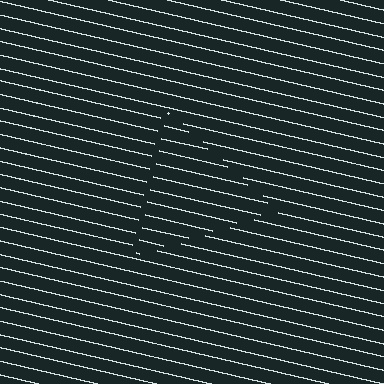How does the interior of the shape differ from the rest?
The interior of the shape contains the same grating, shifted by half a period — the contour is defined by the phase discontinuity where line-ends from the inner and outer gratings abut.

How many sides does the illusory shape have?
3 sides — the line-ends trace a triangle.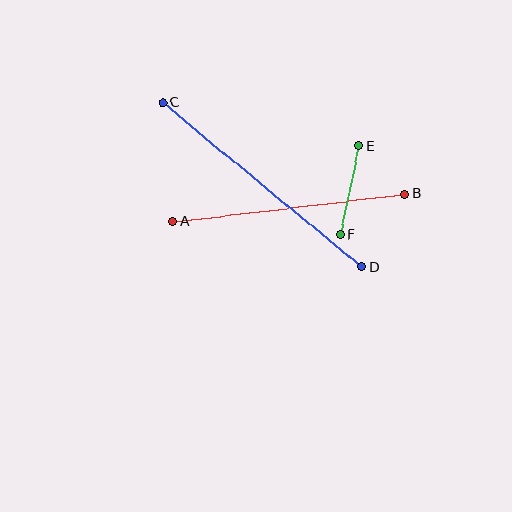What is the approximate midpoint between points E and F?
The midpoint is at approximately (350, 190) pixels.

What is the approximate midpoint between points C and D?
The midpoint is at approximately (262, 185) pixels.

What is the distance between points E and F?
The distance is approximately 90 pixels.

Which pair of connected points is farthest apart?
Points C and D are farthest apart.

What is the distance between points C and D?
The distance is approximately 258 pixels.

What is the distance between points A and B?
The distance is approximately 233 pixels.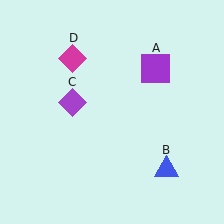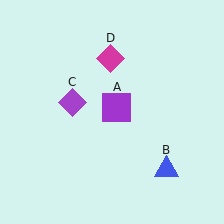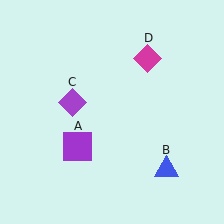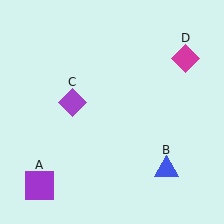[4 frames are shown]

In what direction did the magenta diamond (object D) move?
The magenta diamond (object D) moved right.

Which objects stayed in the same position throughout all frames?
Blue triangle (object B) and purple diamond (object C) remained stationary.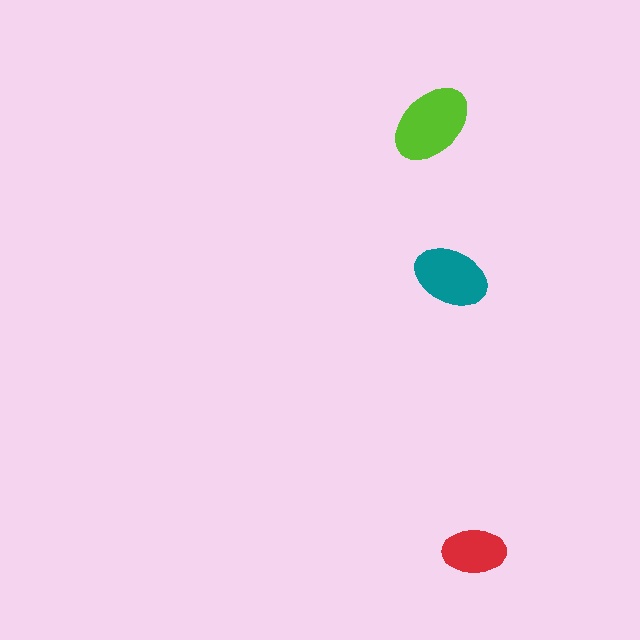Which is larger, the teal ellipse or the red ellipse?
The teal one.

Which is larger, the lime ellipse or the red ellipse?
The lime one.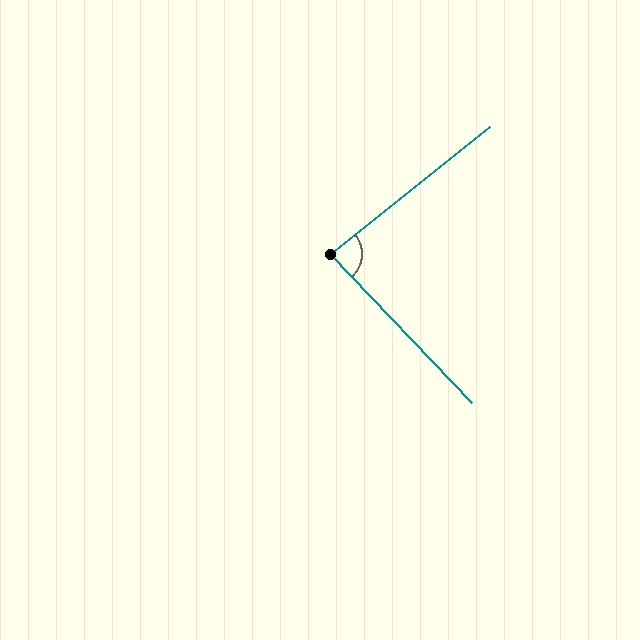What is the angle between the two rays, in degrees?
Approximately 85 degrees.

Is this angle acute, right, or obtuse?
It is acute.